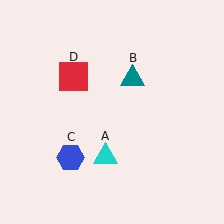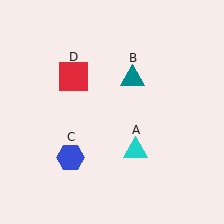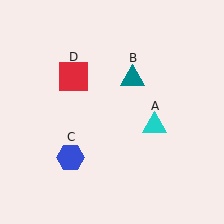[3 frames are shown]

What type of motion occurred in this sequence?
The cyan triangle (object A) rotated counterclockwise around the center of the scene.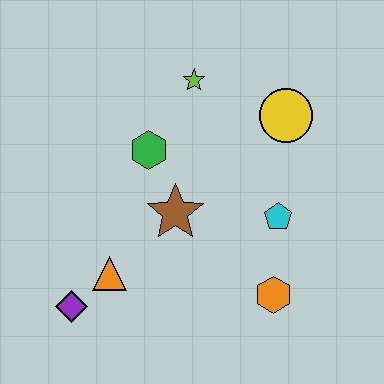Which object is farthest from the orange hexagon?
The lime star is farthest from the orange hexagon.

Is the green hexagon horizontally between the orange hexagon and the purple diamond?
Yes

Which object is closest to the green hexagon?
The brown star is closest to the green hexagon.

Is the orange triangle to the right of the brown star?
No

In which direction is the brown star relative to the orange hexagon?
The brown star is to the left of the orange hexagon.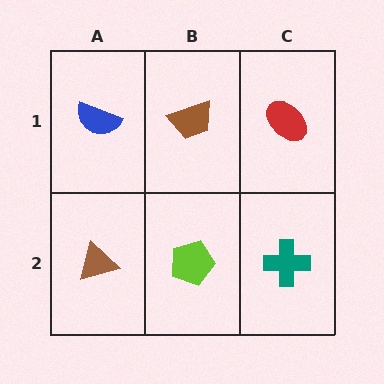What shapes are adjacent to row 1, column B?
A lime pentagon (row 2, column B), a blue semicircle (row 1, column A), a red ellipse (row 1, column C).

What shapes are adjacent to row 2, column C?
A red ellipse (row 1, column C), a lime pentagon (row 2, column B).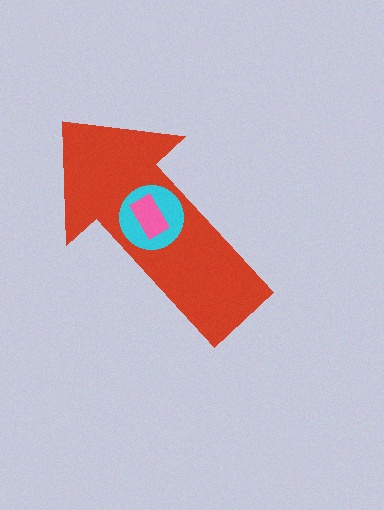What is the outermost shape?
The red arrow.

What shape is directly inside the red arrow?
The cyan circle.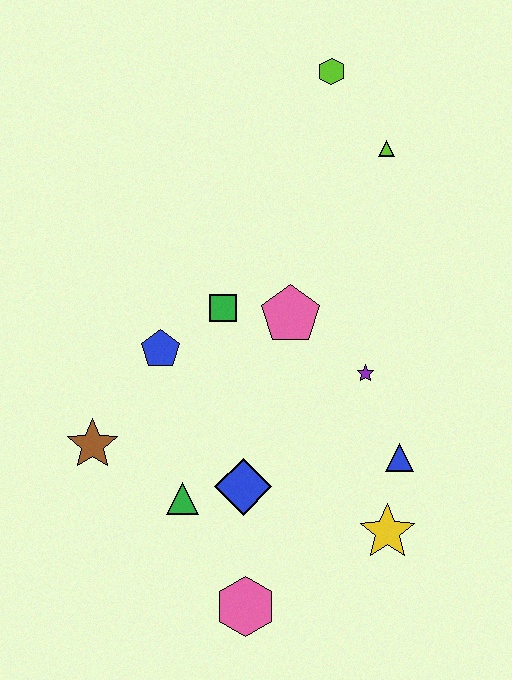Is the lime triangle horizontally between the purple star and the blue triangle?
Yes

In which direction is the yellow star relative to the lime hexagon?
The yellow star is below the lime hexagon.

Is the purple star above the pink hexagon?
Yes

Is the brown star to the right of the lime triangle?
No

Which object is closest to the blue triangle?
The yellow star is closest to the blue triangle.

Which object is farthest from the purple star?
The lime hexagon is farthest from the purple star.